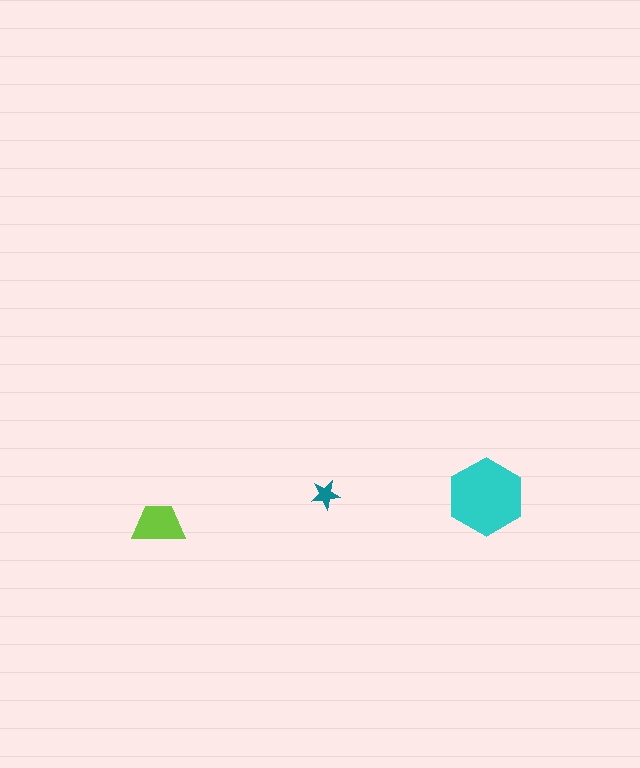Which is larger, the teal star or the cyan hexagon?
The cyan hexagon.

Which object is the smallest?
The teal star.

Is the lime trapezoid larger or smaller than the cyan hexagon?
Smaller.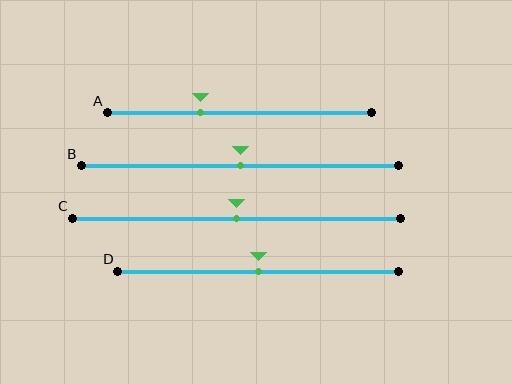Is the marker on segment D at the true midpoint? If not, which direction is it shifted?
Yes, the marker on segment D is at the true midpoint.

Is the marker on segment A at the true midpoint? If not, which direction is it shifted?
No, the marker on segment A is shifted to the left by about 15% of the segment length.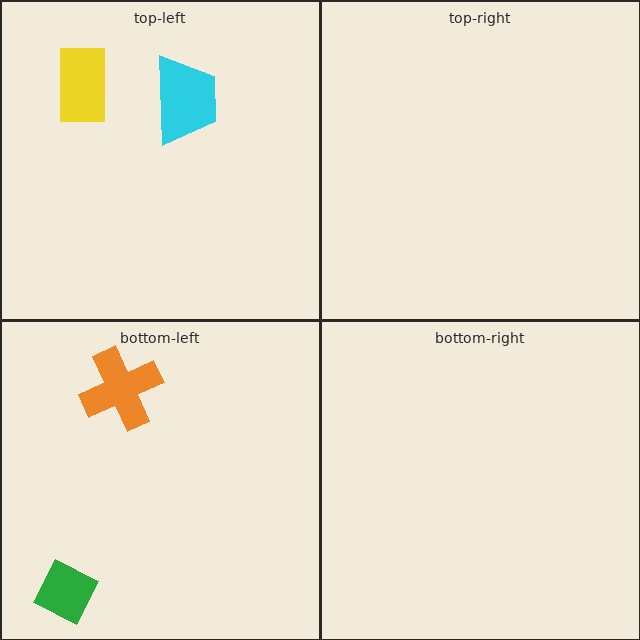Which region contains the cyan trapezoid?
The top-left region.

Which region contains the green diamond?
The bottom-left region.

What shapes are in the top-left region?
The yellow rectangle, the cyan trapezoid.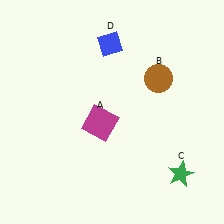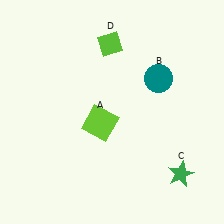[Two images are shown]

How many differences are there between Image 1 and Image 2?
There are 3 differences between the two images.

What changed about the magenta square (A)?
In Image 1, A is magenta. In Image 2, it changed to lime.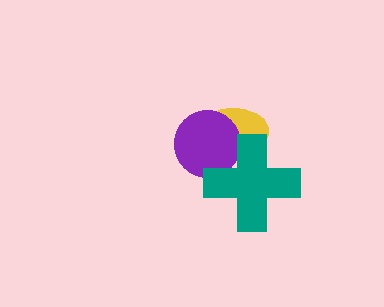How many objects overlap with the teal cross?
2 objects overlap with the teal cross.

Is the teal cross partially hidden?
No, no other shape covers it.